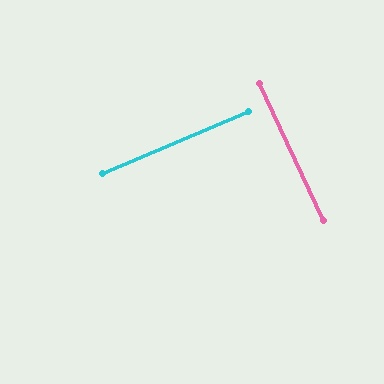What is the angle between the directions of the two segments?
Approximately 88 degrees.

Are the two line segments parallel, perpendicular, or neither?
Perpendicular — they meet at approximately 88°.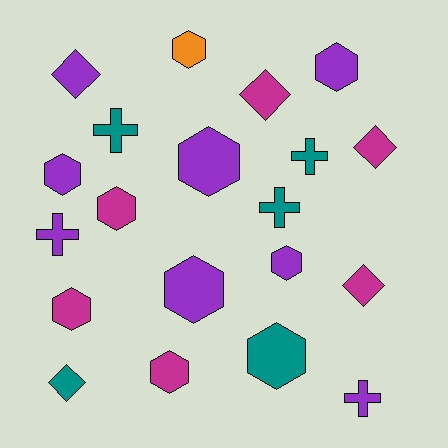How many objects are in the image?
There are 20 objects.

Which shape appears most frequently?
Hexagon, with 10 objects.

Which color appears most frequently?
Purple, with 8 objects.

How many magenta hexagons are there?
There are 3 magenta hexagons.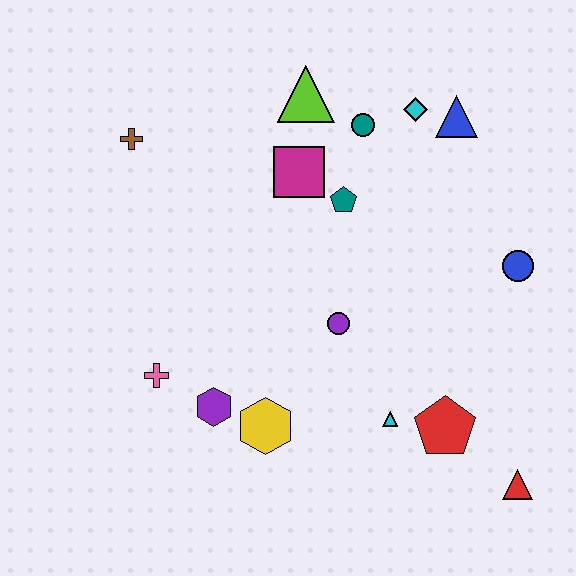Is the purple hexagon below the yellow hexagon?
No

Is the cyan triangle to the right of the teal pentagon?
Yes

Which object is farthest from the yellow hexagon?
The blue triangle is farthest from the yellow hexagon.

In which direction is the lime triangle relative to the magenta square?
The lime triangle is above the magenta square.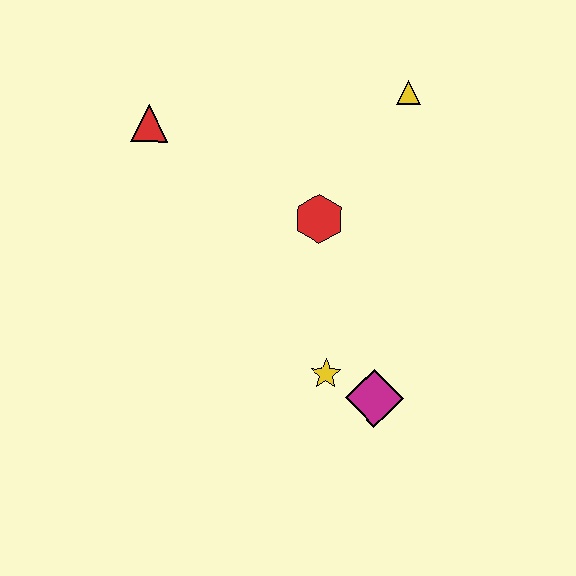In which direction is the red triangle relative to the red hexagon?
The red triangle is to the left of the red hexagon.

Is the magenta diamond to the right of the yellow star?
Yes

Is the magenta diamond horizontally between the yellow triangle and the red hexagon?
Yes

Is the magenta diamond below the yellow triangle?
Yes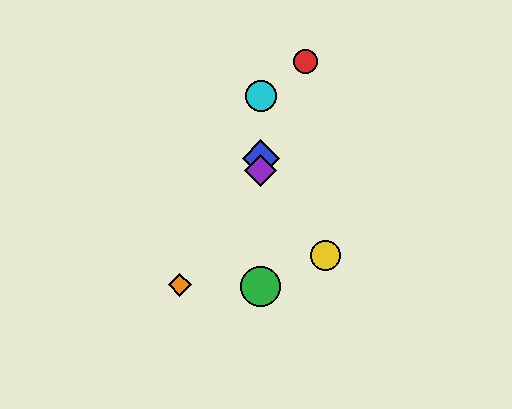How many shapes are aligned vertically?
4 shapes (the blue diamond, the green circle, the purple diamond, the cyan circle) are aligned vertically.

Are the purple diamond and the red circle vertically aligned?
No, the purple diamond is at x≈261 and the red circle is at x≈305.